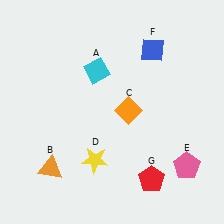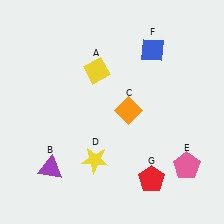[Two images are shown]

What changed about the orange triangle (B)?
In Image 1, B is orange. In Image 2, it changed to purple.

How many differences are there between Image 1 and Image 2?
There are 2 differences between the two images.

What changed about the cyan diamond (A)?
In Image 1, A is cyan. In Image 2, it changed to yellow.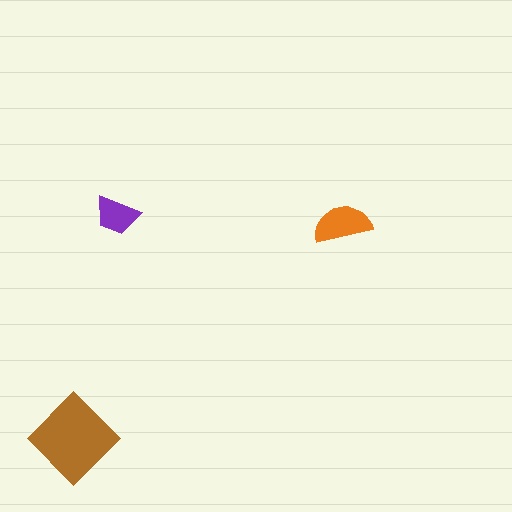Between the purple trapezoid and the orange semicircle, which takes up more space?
The orange semicircle.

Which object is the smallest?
The purple trapezoid.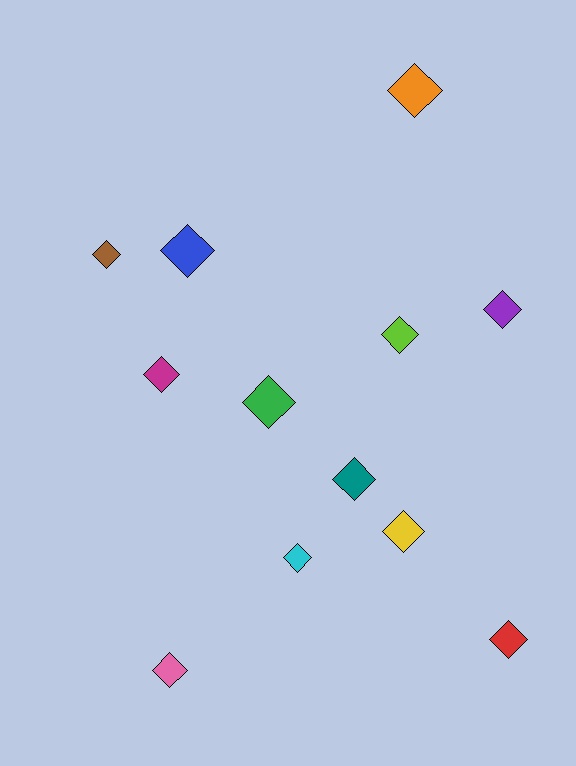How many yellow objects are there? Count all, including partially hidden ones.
There is 1 yellow object.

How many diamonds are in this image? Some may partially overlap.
There are 12 diamonds.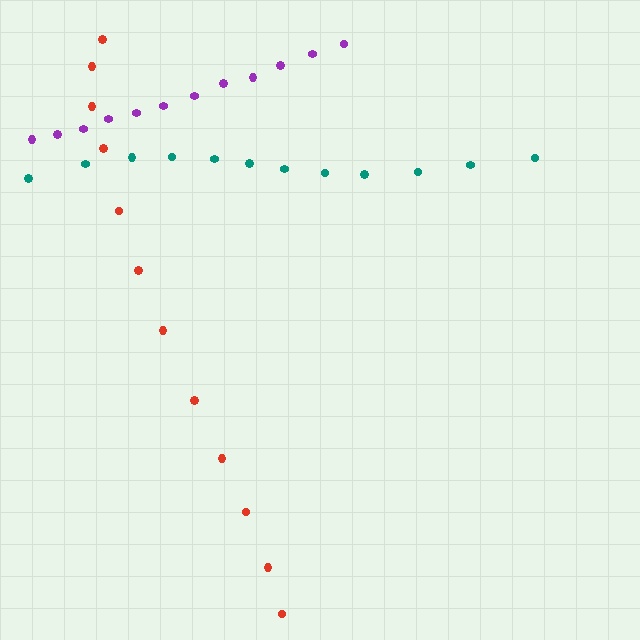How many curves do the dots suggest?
There are 3 distinct paths.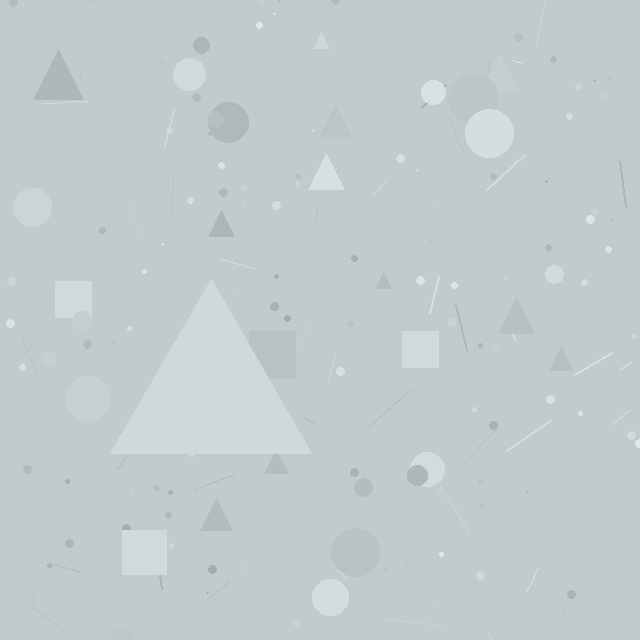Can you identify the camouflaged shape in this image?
The camouflaged shape is a triangle.